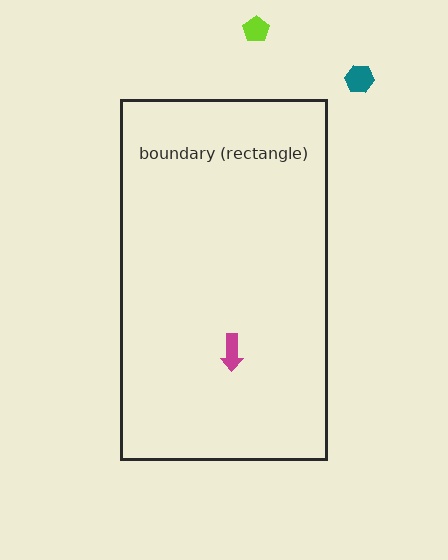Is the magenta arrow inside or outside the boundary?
Inside.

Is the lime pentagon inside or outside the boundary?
Outside.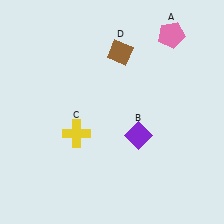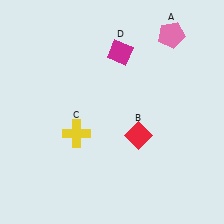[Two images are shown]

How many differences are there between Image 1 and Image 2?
There are 2 differences between the two images.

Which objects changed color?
B changed from purple to red. D changed from brown to magenta.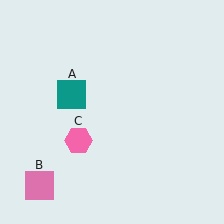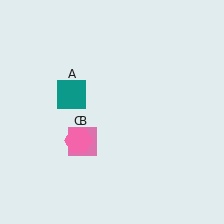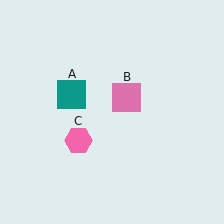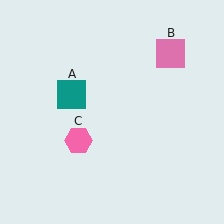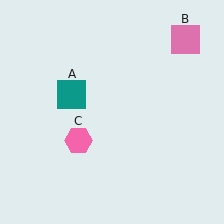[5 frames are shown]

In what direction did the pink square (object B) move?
The pink square (object B) moved up and to the right.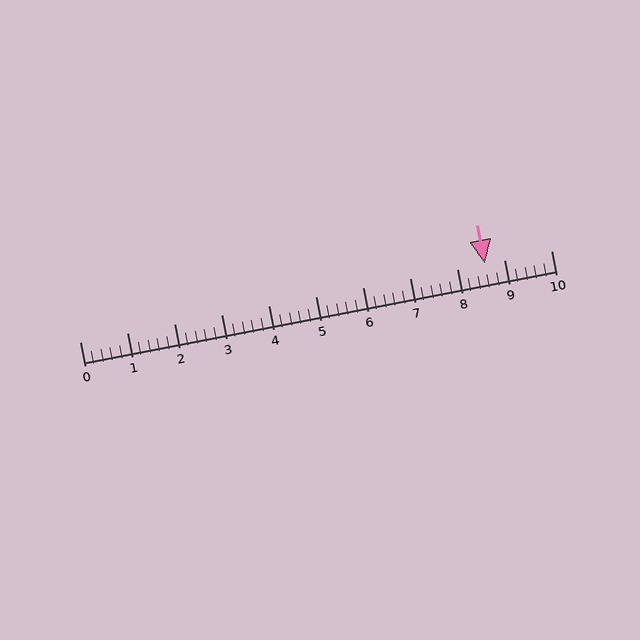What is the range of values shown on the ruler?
The ruler shows values from 0 to 10.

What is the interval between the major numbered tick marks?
The major tick marks are spaced 1 units apart.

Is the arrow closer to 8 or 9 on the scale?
The arrow is closer to 9.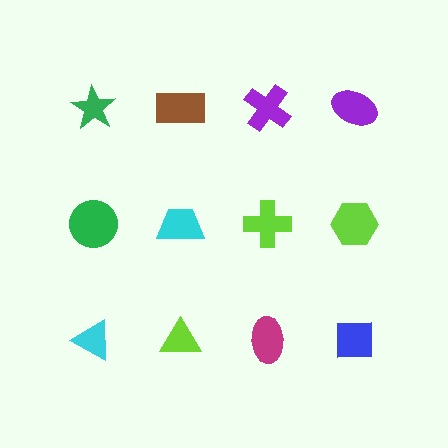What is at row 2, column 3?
A lime cross.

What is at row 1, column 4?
A purple ellipse.